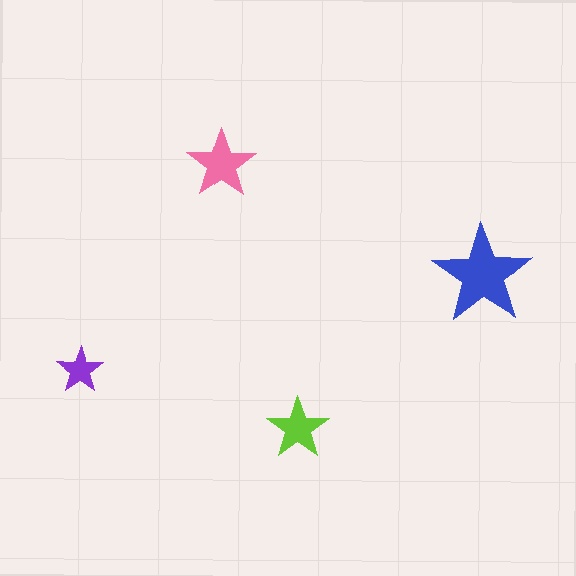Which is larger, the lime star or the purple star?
The lime one.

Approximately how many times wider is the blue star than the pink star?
About 1.5 times wider.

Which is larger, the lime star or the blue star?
The blue one.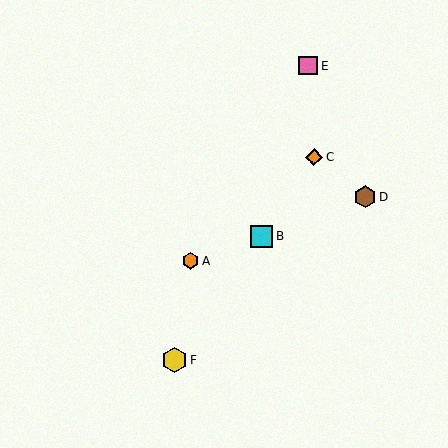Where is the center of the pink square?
The center of the pink square is at (309, 65).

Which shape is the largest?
The yellow hexagon (labeled F) is the largest.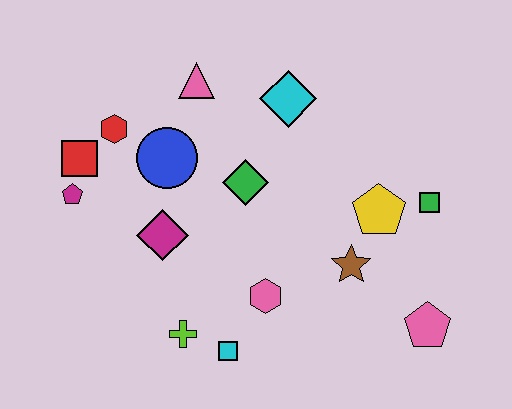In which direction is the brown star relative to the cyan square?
The brown star is to the right of the cyan square.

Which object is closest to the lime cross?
The cyan square is closest to the lime cross.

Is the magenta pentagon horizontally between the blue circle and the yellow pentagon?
No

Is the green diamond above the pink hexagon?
Yes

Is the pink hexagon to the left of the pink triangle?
No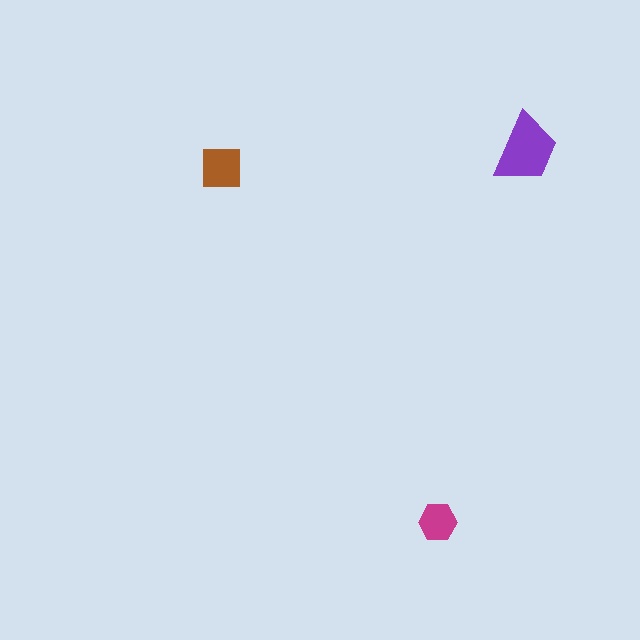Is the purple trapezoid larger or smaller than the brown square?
Larger.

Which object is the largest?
The purple trapezoid.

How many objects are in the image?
There are 3 objects in the image.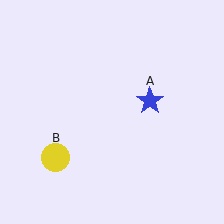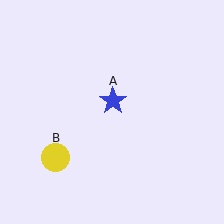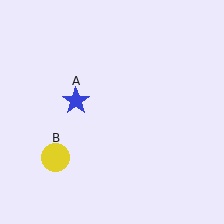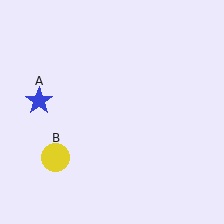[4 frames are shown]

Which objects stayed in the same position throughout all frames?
Yellow circle (object B) remained stationary.